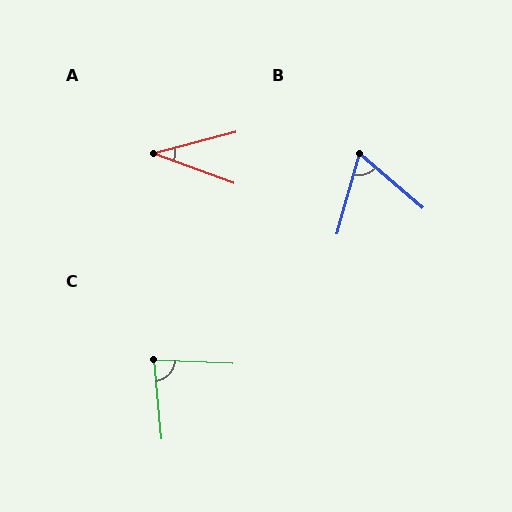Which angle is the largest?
C, at approximately 82 degrees.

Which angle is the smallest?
A, at approximately 35 degrees.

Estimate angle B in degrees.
Approximately 65 degrees.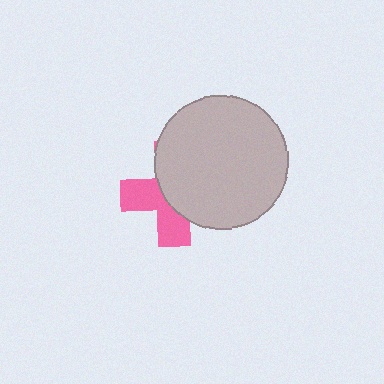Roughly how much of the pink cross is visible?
A small part of it is visible (roughly 43%).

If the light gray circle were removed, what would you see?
You would see the complete pink cross.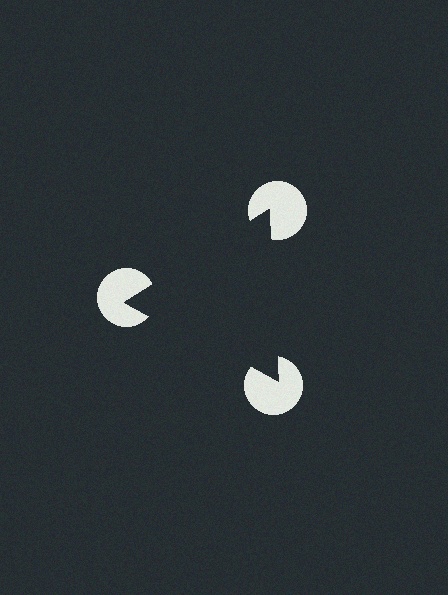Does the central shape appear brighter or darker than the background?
It typically appears slightly darker than the background, even though no actual brightness change is drawn.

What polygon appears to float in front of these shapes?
An illusory triangle — its edges are inferred from the aligned wedge cuts in the pac-man discs, not physically drawn.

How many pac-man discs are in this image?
There are 3 — one at each vertex of the illusory triangle.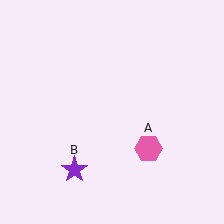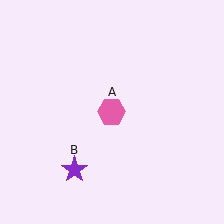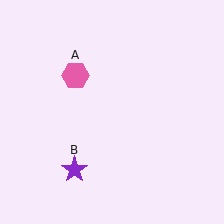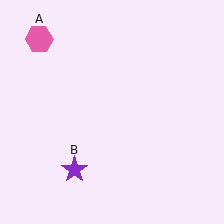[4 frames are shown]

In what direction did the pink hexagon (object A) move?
The pink hexagon (object A) moved up and to the left.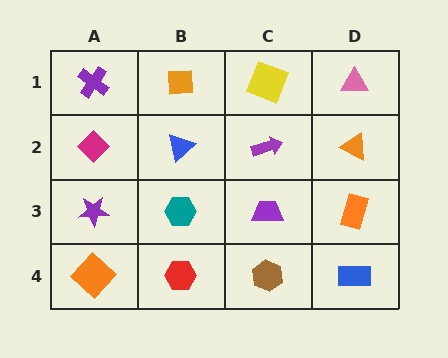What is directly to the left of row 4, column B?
An orange diamond.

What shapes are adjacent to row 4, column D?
An orange rectangle (row 3, column D), a brown hexagon (row 4, column C).